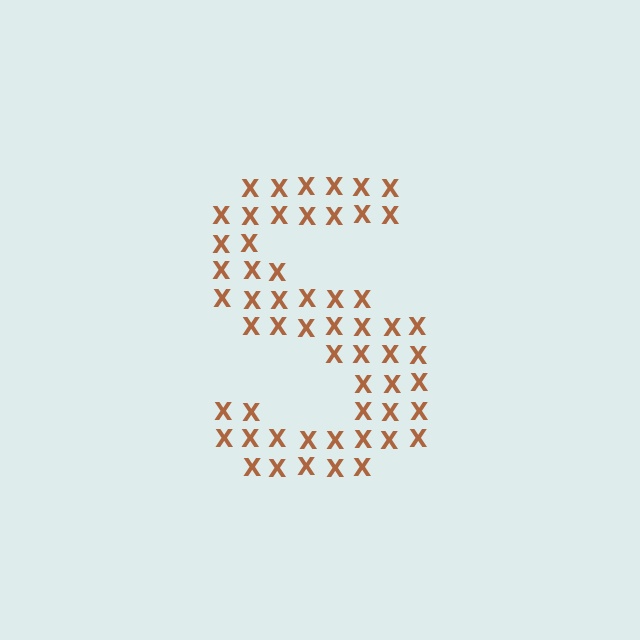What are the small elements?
The small elements are letter X's.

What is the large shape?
The large shape is the letter S.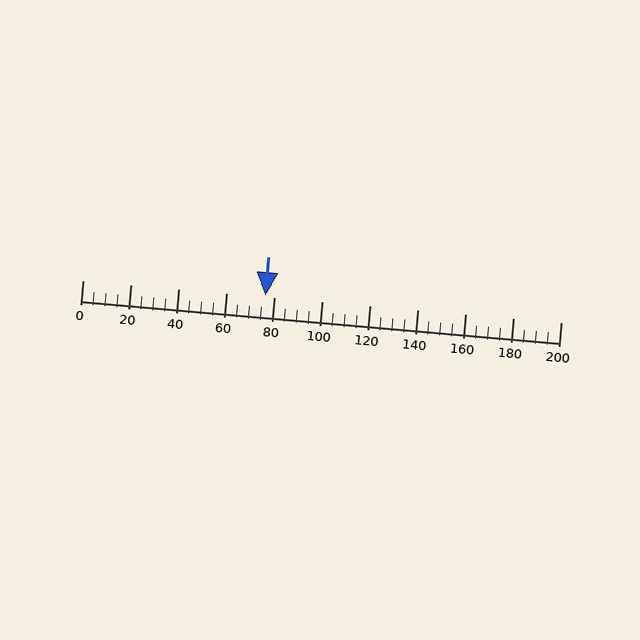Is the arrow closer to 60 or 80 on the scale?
The arrow is closer to 80.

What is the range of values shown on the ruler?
The ruler shows values from 0 to 200.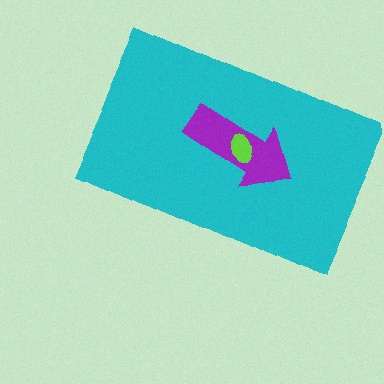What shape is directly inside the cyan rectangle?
The purple arrow.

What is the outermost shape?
The cyan rectangle.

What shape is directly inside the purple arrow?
The lime ellipse.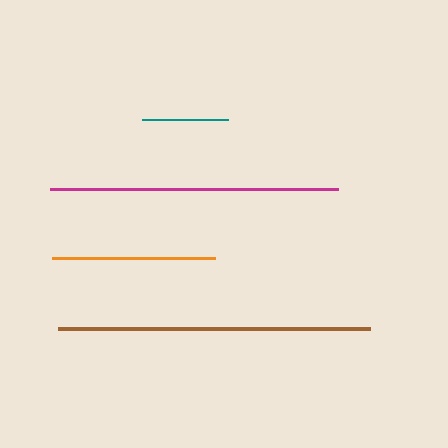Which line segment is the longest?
The brown line is the longest at approximately 312 pixels.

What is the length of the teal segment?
The teal segment is approximately 86 pixels long.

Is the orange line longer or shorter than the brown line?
The brown line is longer than the orange line.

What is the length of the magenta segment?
The magenta segment is approximately 288 pixels long.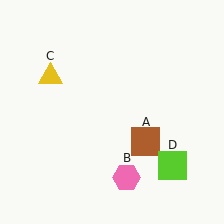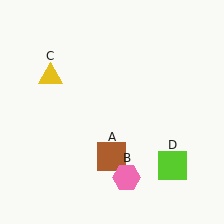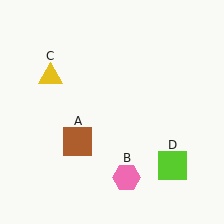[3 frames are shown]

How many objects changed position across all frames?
1 object changed position: brown square (object A).